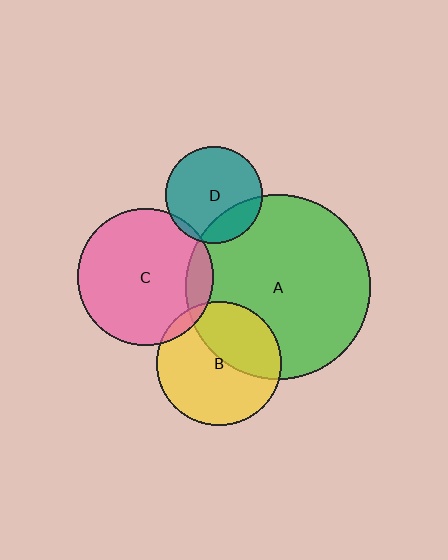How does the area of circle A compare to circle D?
Approximately 3.7 times.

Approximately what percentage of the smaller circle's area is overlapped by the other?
Approximately 20%.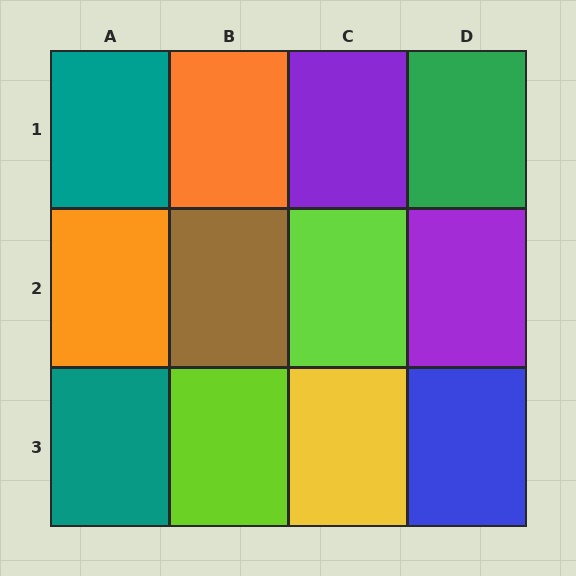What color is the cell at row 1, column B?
Orange.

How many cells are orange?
2 cells are orange.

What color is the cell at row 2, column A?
Orange.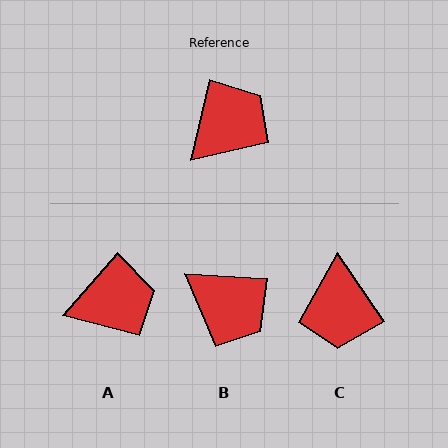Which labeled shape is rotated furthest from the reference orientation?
C, about 132 degrees away.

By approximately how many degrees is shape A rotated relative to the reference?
Approximately 28 degrees clockwise.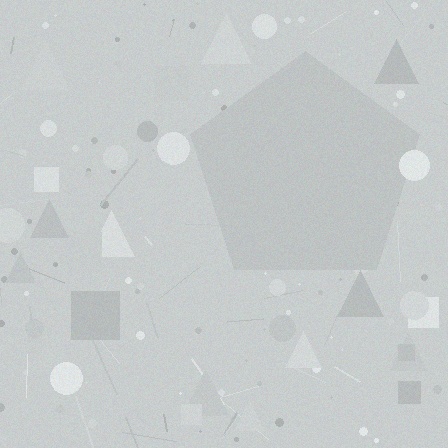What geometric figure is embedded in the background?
A pentagon is embedded in the background.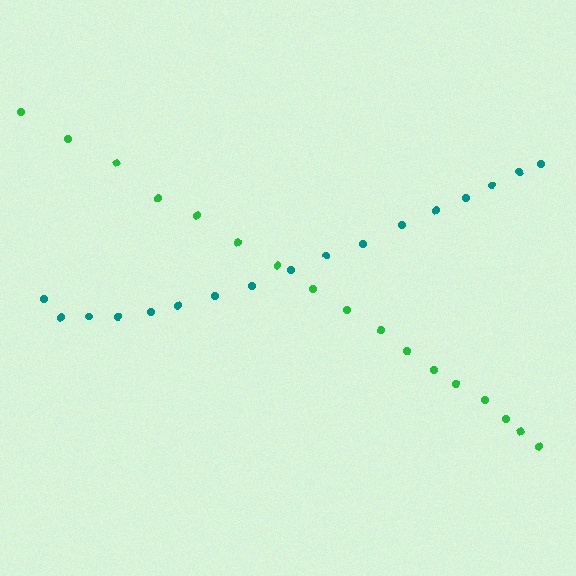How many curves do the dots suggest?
There are 2 distinct paths.